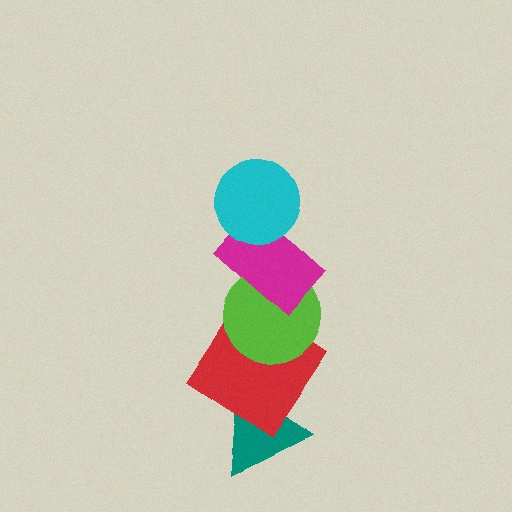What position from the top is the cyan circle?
The cyan circle is 1st from the top.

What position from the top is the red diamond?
The red diamond is 4th from the top.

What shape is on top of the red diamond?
The lime circle is on top of the red diamond.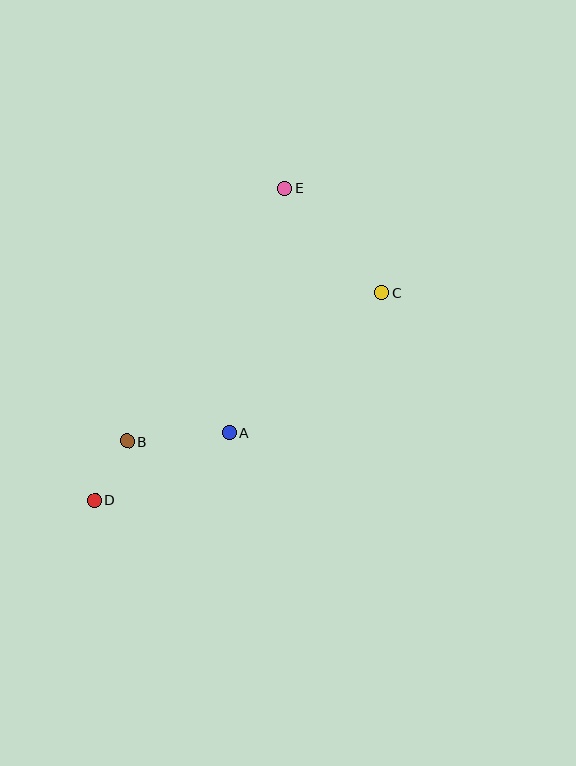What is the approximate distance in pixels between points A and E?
The distance between A and E is approximately 251 pixels.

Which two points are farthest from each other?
Points D and E are farthest from each other.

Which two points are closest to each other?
Points B and D are closest to each other.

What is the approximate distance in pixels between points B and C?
The distance between B and C is approximately 295 pixels.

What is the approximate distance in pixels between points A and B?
The distance between A and B is approximately 103 pixels.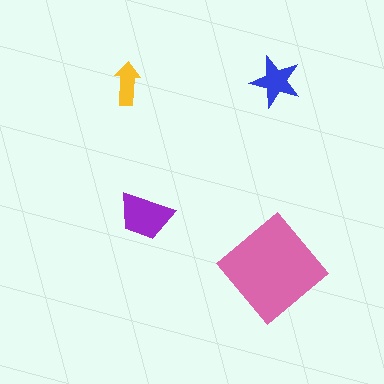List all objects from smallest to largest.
The yellow arrow, the blue star, the purple trapezoid, the pink diamond.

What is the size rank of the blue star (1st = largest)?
3rd.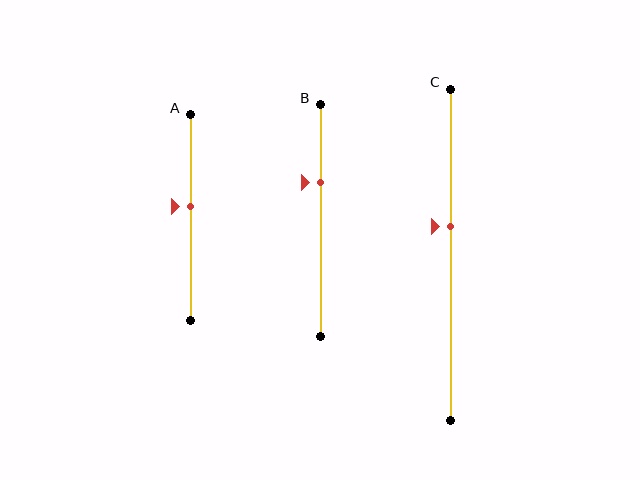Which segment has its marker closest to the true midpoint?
Segment A has its marker closest to the true midpoint.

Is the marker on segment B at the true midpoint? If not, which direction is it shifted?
No, the marker on segment B is shifted upward by about 16% of the segment length.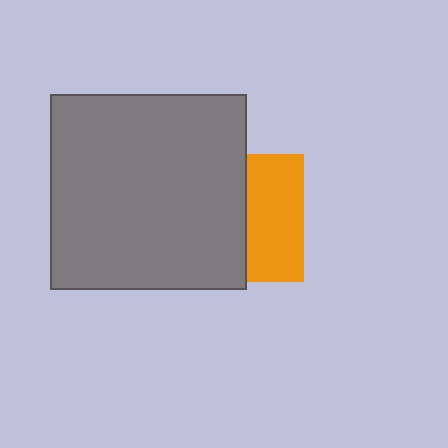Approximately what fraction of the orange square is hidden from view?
Roughly 56% of the orange square is hidden behind the gray square.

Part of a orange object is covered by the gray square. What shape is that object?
It is a square.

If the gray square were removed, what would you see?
You would see the complete orange square.